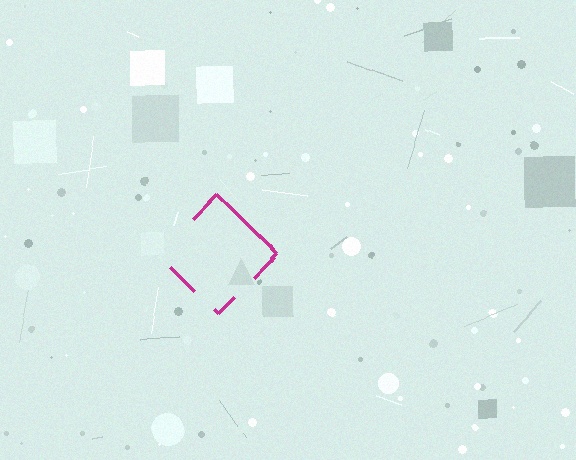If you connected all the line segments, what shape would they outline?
They would outline a diamond.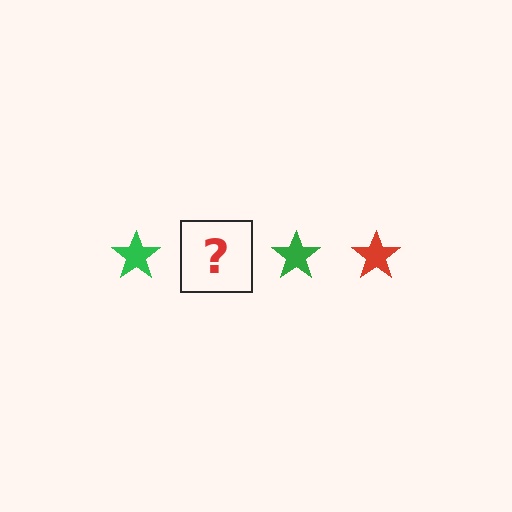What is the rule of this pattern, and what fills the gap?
The rule is that the pattern cycles through green, red stars. The gap should be filled with a red star.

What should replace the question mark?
The question mark should be replaced with a red star.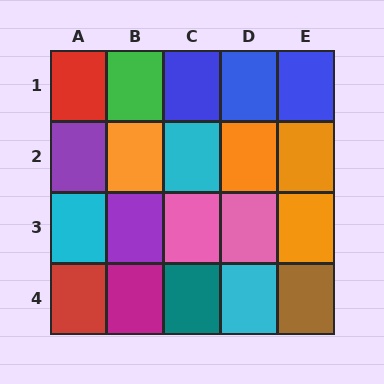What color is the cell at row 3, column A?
Cyan.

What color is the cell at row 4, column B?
Magenta.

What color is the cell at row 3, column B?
Purple.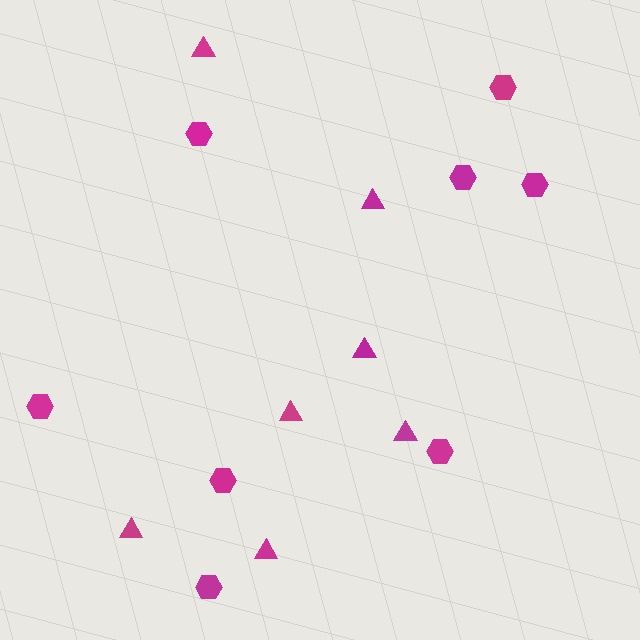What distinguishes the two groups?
There are 2 groups: one group of hexagons (8) and one group of triangles (7).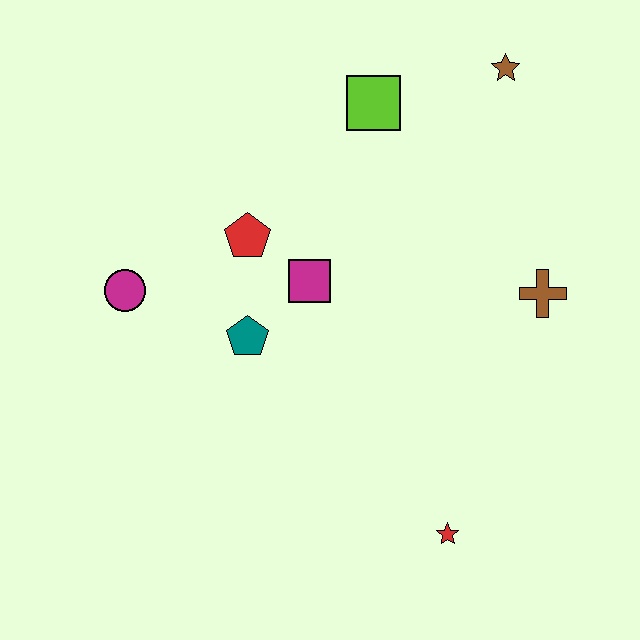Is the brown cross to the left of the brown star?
No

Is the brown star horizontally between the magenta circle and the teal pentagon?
No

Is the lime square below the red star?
No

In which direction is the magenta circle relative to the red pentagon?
The magenta circle is to the left of the red pentagon.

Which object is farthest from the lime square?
The red star is farthest from the lime square.